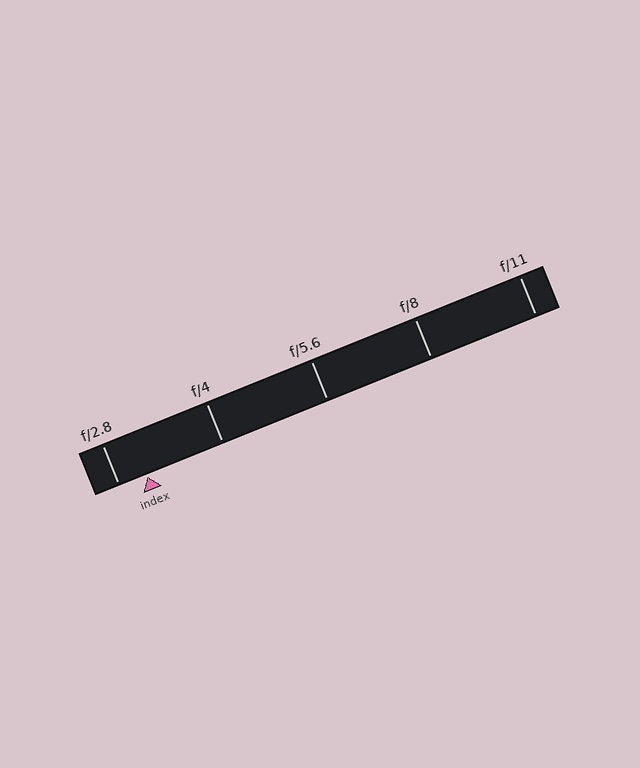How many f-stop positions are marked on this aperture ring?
There are 5 f-stop positions marked.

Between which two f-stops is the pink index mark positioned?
The index mark is between f/2.8 and f/4.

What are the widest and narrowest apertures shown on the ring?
The widest aperture shown is f/2.8 and the narrowest is f/11.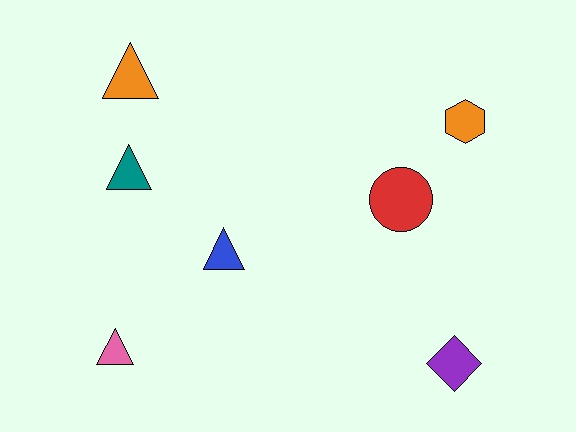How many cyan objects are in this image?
There are no cyan objects.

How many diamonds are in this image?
There is 1 diamond.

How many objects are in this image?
There are 7 objects.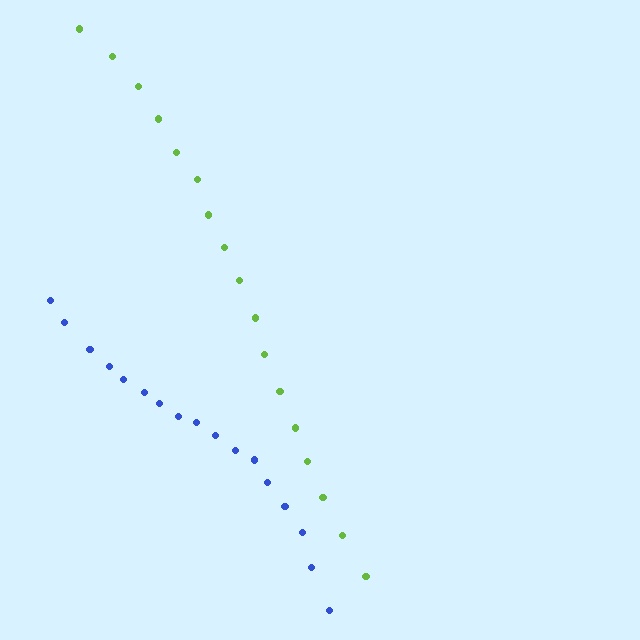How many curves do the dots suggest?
There are 2 distinct paths.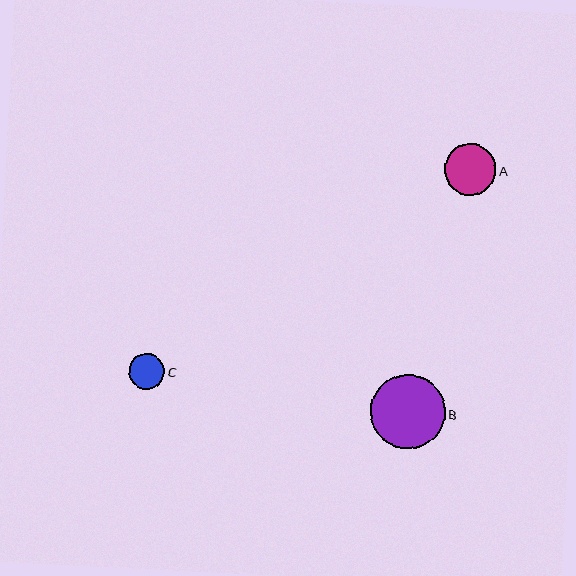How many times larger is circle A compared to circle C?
Circle A is approximately 1.5 times the size of circle C.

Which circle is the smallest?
Circle C is the smallest with a size of approximately 36 pixels.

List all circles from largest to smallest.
From largest to smallest: B, A, C.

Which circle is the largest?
Circle B is the largest with a size of approximately 75 pixels.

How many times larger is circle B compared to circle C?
Circle B is approximately 2.1 times the size of circle C.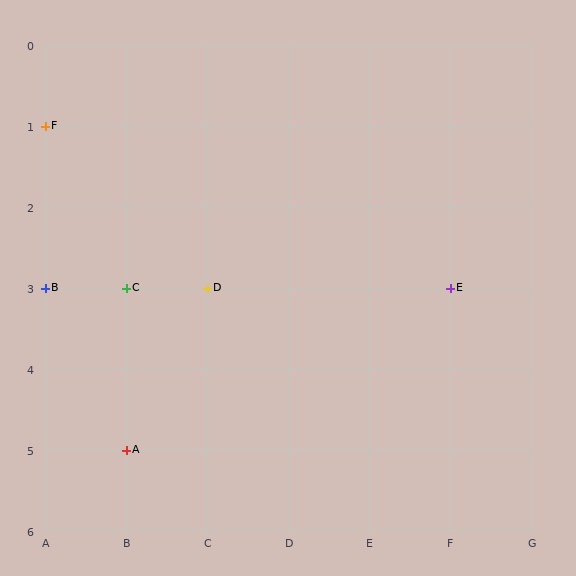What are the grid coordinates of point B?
Point B is at grid coordinates (A, 3).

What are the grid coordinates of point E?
Point E is at grid coordinates (F, 3).